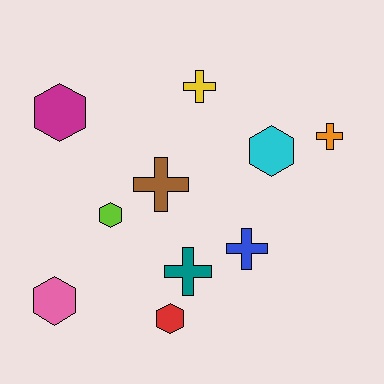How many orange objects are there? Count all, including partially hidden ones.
There is 1 orange object.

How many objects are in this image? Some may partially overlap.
There are 10 objects.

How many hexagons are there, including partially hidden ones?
There are 5 hexagons.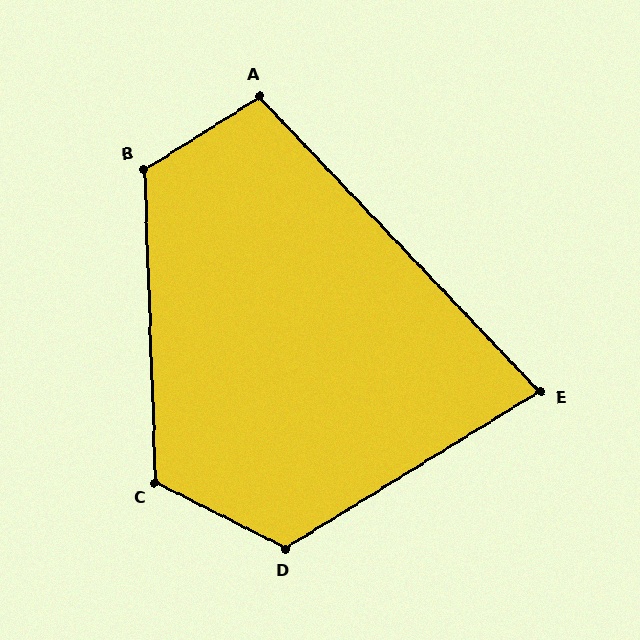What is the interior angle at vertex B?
Approximately 120 degrees (obtuse).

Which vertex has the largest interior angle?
D, at approximately 121 degrees.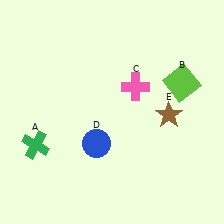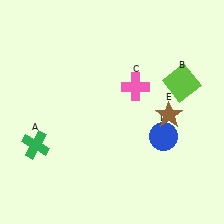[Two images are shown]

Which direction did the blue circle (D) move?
The blue circle (D) moved right.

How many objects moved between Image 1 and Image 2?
1 object moved between the two images.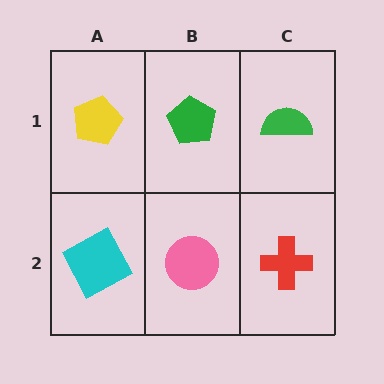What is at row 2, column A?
A cyan square.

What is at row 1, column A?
A yellow pentagon.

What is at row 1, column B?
A green pentagon.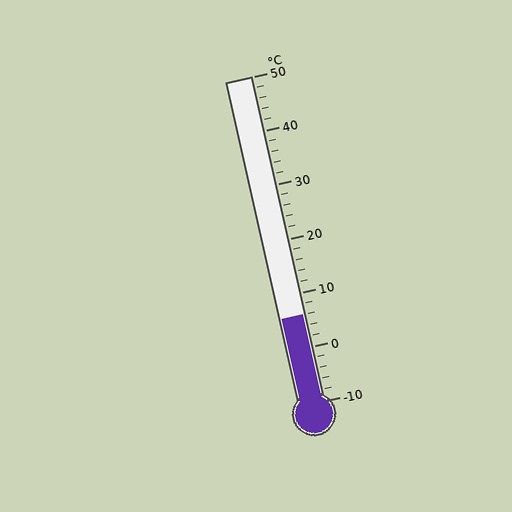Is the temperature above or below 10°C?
The temperature is below 10°C.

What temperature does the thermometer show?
The thermometer shows approximately 6°C.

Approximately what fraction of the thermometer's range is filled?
The thermometer is filled to approximately 25% of its range.